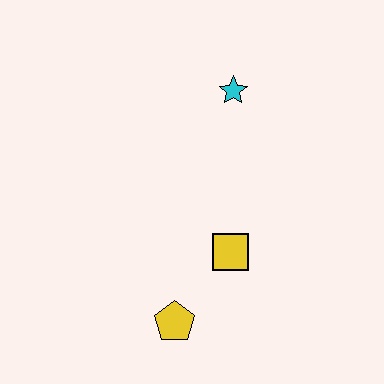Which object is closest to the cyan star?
The yellow square is closest to the cyan star.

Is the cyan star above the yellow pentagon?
Yes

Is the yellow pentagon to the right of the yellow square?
No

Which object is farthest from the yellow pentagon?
The cyan star is farthest from the yellow pentagon.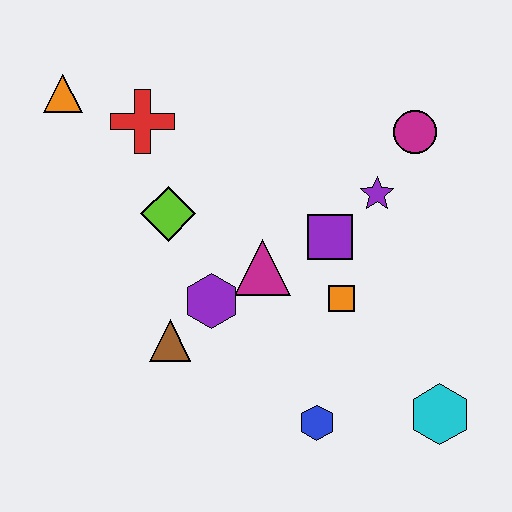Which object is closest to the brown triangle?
The purple hexagon is closest to the brown triangle.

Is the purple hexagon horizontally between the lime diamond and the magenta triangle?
Yes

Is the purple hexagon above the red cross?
No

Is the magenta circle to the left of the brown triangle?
No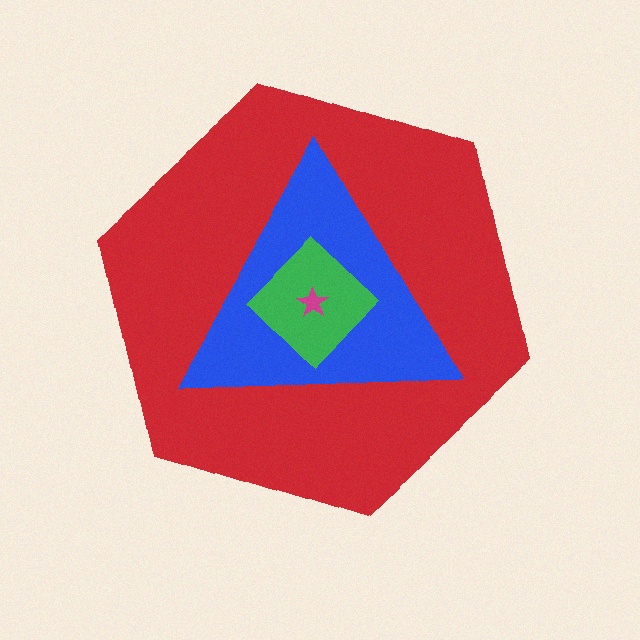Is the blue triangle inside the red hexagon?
Yes.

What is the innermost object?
The magenta star.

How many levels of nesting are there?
4.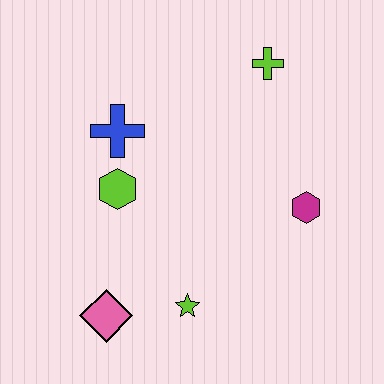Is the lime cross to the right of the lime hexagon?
Yes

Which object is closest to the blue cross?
The lime hexagon is closest to the blue cross.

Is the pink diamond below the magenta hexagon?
Yes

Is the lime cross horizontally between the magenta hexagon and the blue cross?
Yes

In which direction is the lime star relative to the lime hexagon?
The lime star is below the lime hexagon.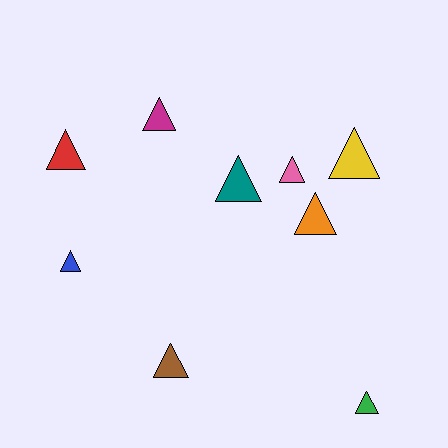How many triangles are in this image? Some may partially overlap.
There are 9 triangles.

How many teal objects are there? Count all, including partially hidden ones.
There is 1 teal object.